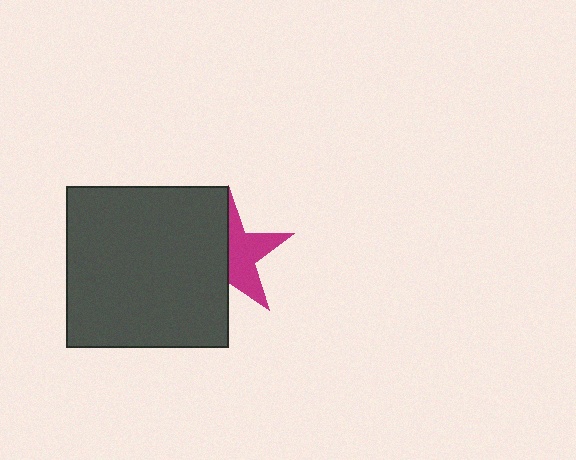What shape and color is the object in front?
The object in front is a dark gray square.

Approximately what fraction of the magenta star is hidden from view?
Roughly 52% of the magenta star is hidden behind the dark gray square.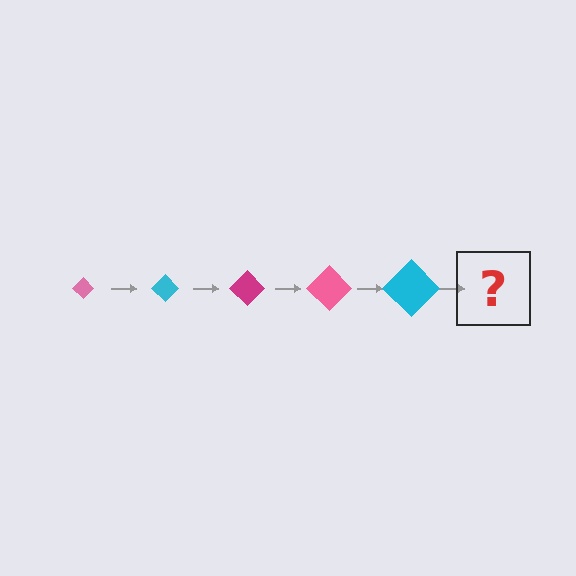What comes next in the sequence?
The next element should be a magenta diamond, larger than the previous one.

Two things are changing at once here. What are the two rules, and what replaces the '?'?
The two rules are that the diamond grows larger each step and the color cycles through pink, cyan, and magenta. The '?' should be a magenta diamond, larger than the previous one.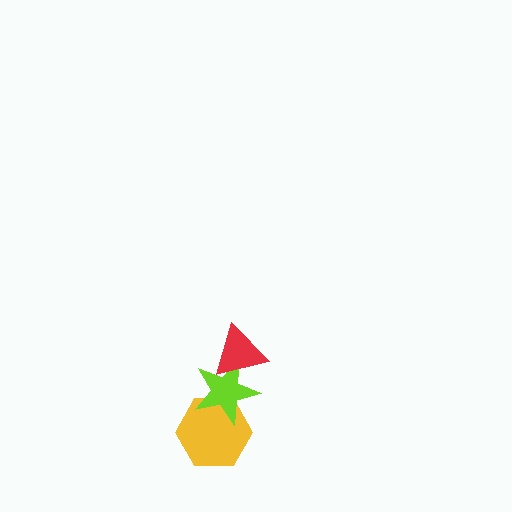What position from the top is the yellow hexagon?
The yellow hexagon is 3rd from the top.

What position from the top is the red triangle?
The red triangle is 1st from the top.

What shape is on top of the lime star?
The red triangle is on top of the lime star.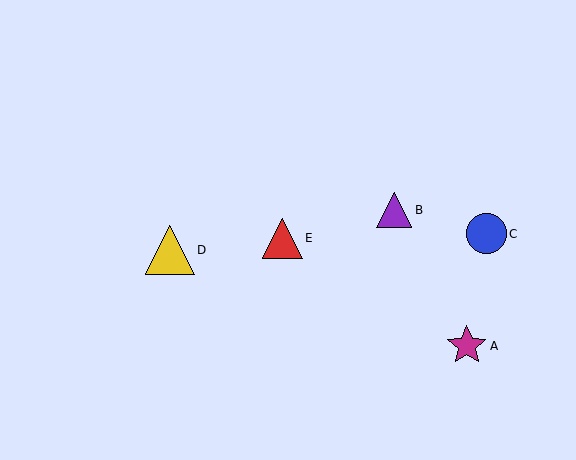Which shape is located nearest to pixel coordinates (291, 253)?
The red triangle (labeled E) at (283, 238) is nearest to that location.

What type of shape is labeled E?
Shape E is a red triangle.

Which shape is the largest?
The yellow triangle (labeled D) is the largest.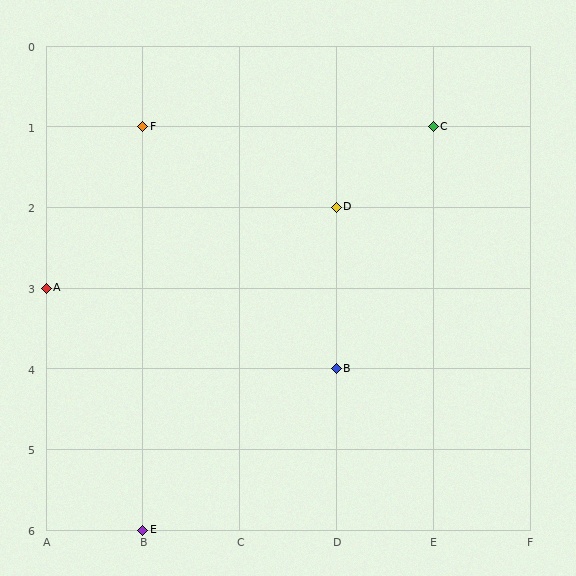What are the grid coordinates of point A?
Point A is at grid coordinates (A, 3).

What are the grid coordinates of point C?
Point C is at grid coordinates (E, 1).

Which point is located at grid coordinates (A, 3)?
Point A is at (A, 3).